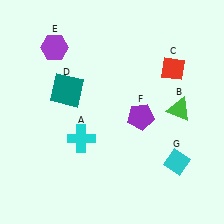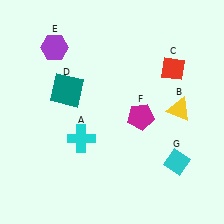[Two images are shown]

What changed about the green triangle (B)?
In Image 1, B is green. In Image 2, it changed to yellow.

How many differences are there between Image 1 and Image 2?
There are 2 differences between the two images.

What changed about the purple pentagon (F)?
In Image 1, F is purple. In Image 2, it changed to magenta.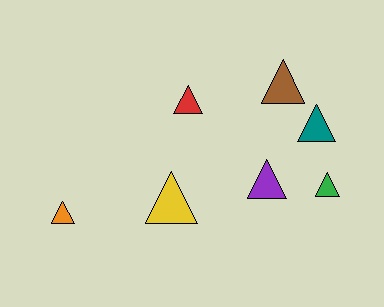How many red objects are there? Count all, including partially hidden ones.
There is 1 red object.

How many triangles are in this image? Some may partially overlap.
There are 7 triangles.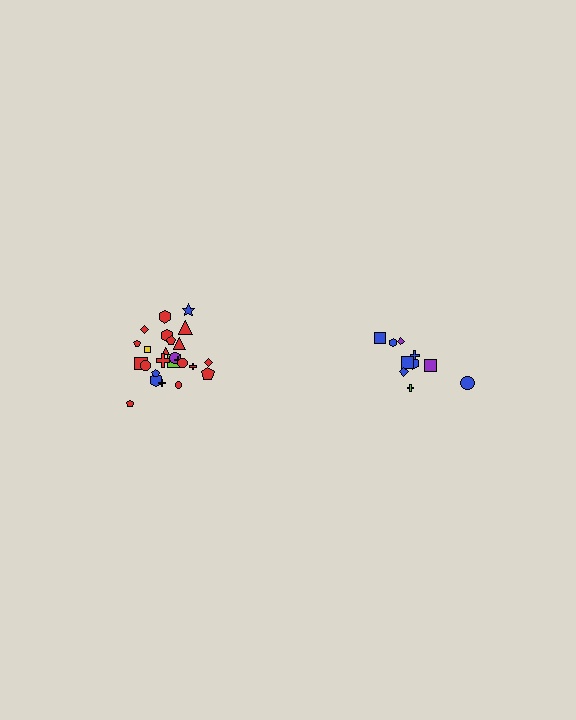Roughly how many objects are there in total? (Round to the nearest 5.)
Roughly 35 objects in total.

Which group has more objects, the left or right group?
The left group.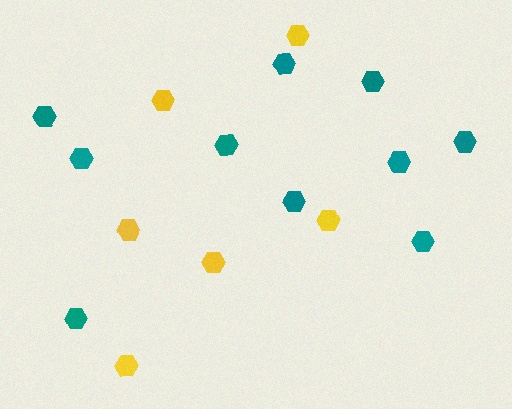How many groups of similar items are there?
There are 2 groups: one group of teal hexagons (10) and one group of yellow hexagons (6).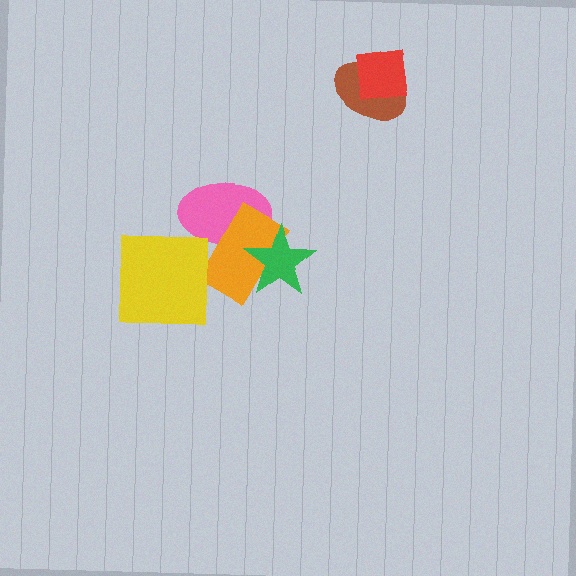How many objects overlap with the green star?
2 objects overlap with the green star.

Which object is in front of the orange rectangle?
The green star is in front of the orange rectangle.